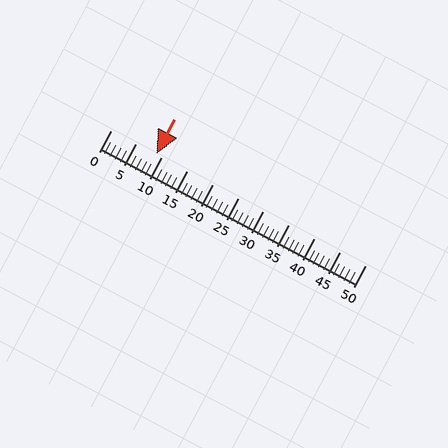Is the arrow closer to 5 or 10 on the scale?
The arrow is closer to 10.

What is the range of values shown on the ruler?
The ruler shows values from 0 to 50.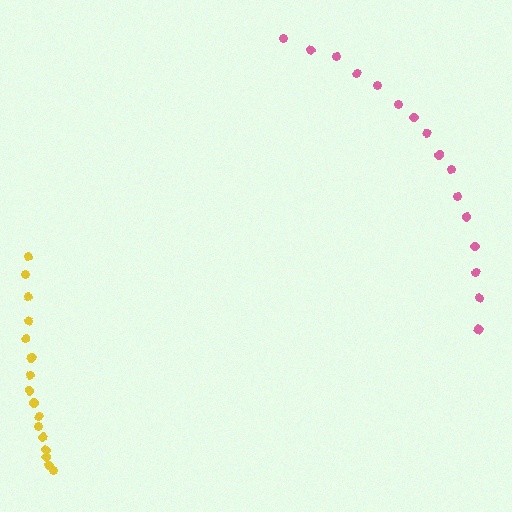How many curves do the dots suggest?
There are 2 distinct paths.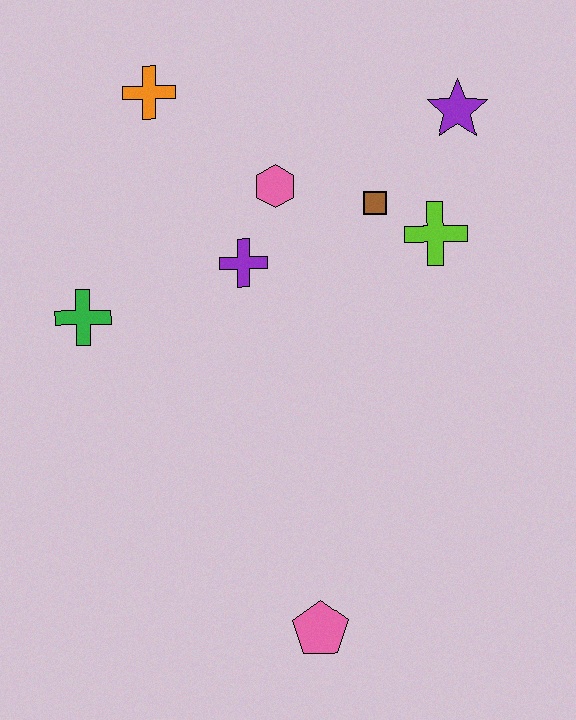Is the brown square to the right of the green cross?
Yes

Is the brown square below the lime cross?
No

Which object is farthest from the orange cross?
The pink pentagon is farthest from the orange cross.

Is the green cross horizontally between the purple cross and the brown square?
No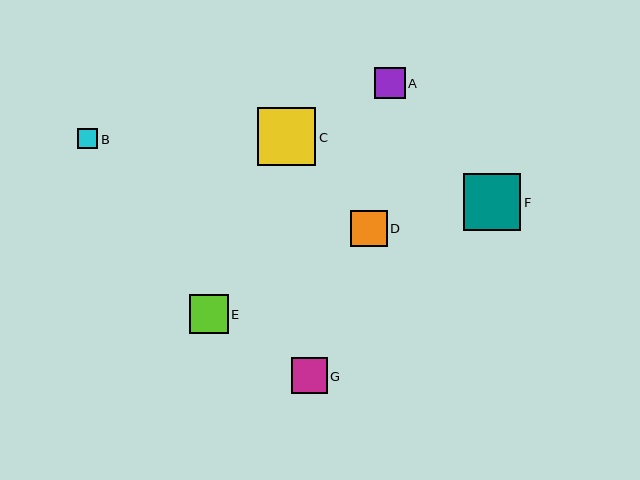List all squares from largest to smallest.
From largest to smallest: C, F, E, D, G, A, B.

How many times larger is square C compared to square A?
Square C is approximately 1.9 times the size of square A.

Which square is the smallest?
Square B is the smallest with a size of approximately 20 pixels.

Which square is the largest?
Square C is the largest with a size of approximately 58 pixels.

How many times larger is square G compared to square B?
Square G is approximately 1.8 times the size of square B.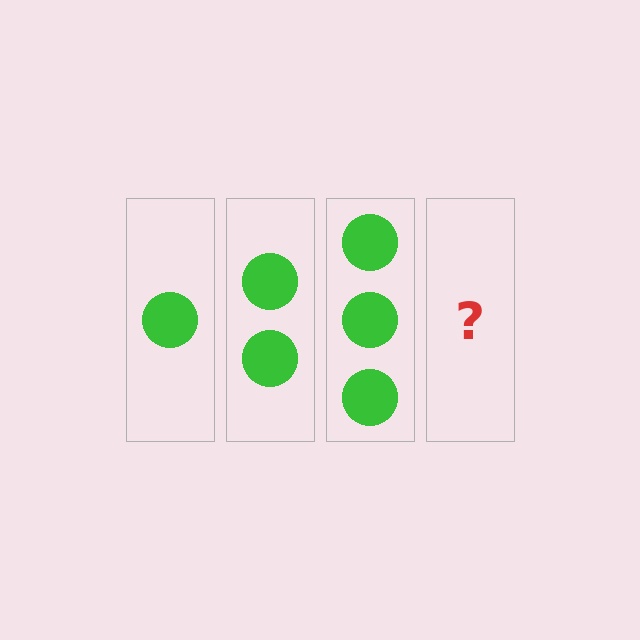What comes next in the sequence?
The next element should be 4 circles.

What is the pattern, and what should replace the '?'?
The pattern is that each step adds one more circle. The '?' should be 4 circles.